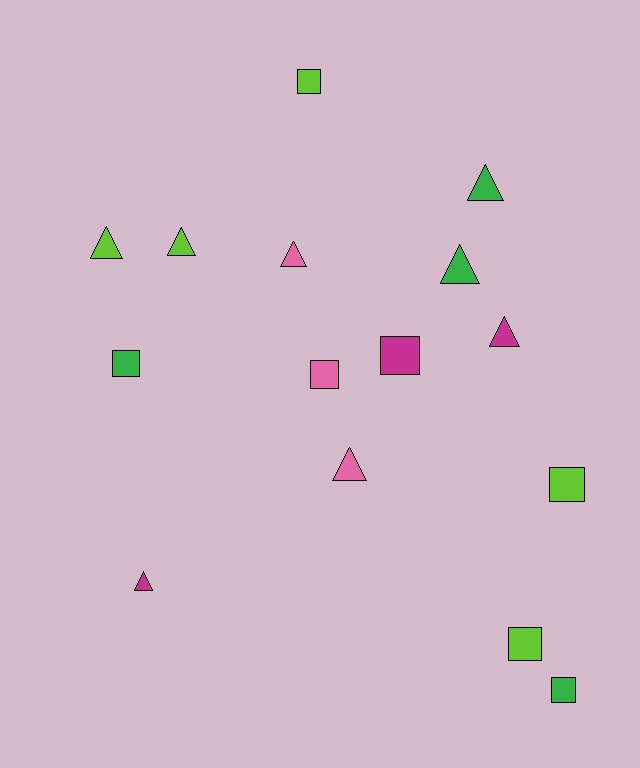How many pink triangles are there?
There are 2 pink triangles.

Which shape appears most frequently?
Triangle, with 8 objects.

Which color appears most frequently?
Lime, with 5 objects.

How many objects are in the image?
There are 15 objects.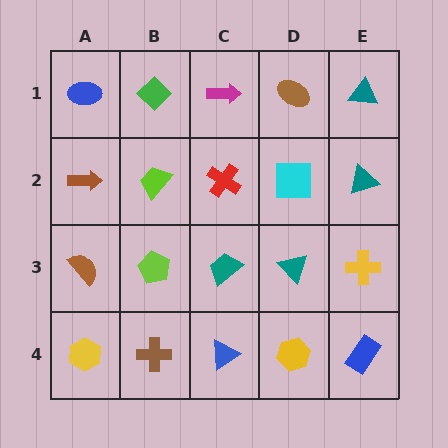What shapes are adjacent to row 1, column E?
A teal triangle (row 2, column E), a brown ellipse (row 1, column D).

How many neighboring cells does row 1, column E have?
2.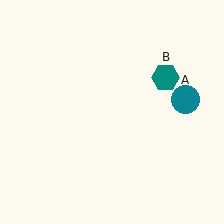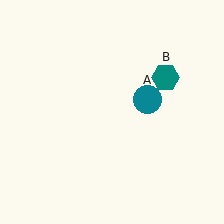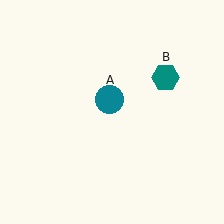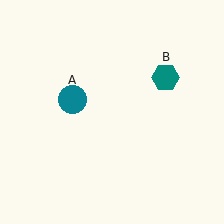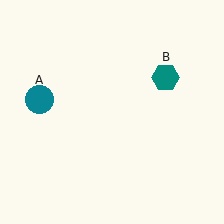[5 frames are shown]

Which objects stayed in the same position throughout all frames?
Teal hexagon (object B) remained stationary.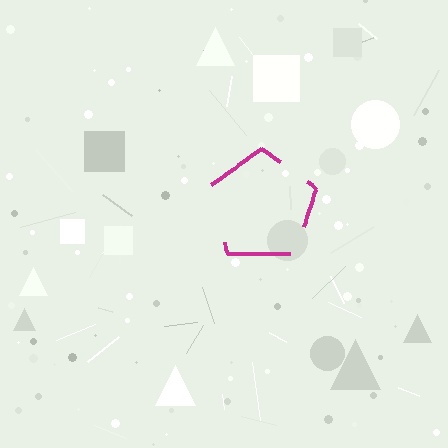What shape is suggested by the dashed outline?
The dashed outline suggests a pentagon.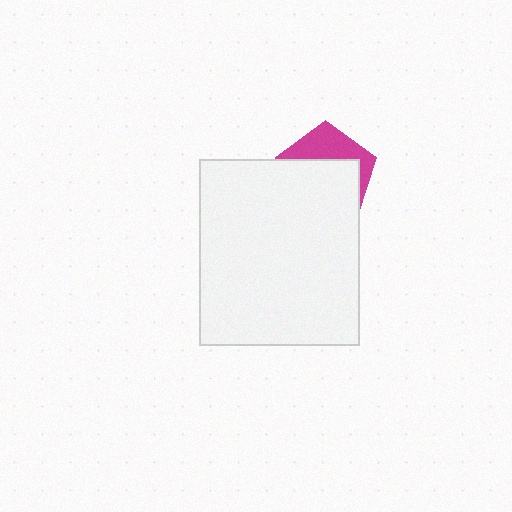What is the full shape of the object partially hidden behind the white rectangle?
The partially hidden object is a magenta pentagon.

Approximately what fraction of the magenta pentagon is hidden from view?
Roughly 63% of the magenta pentagon is hidden behind the white rectangle.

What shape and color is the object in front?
The object in front is a white rectangle.